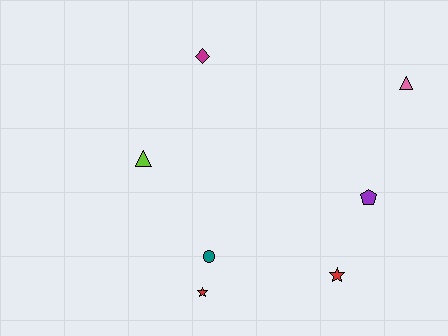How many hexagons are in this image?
There are no hexagons.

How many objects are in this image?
There are 7 objects.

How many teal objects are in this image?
There is 1 teal object.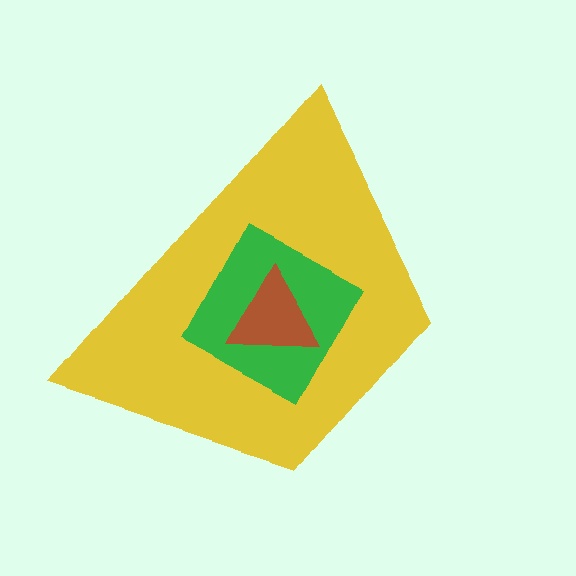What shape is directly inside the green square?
The brown triangle.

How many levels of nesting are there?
3.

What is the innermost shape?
The brown triangle.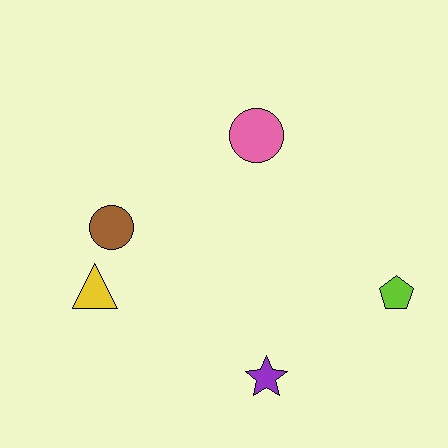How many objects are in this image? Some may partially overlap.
There are 5 objects.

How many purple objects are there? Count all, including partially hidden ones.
There is 1 purple object.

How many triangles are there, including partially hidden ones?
There is 1 triangle.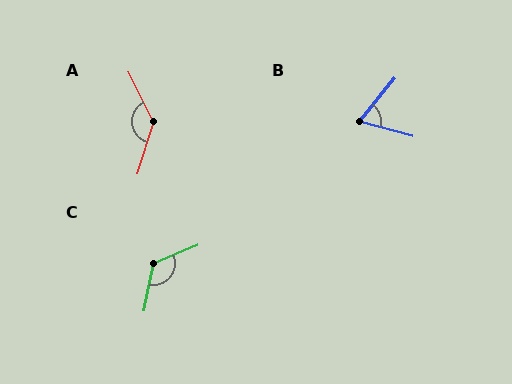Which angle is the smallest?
B, at approximately 66 degrees.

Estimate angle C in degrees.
Approximately 124 degrees.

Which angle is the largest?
A, at approximately 136 degrees.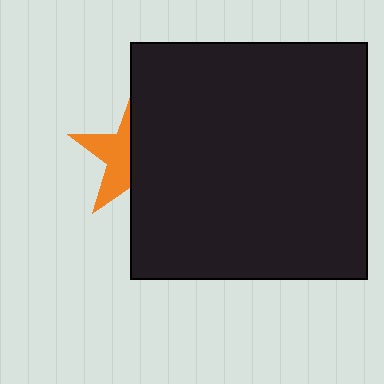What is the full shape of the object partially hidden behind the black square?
The partially hidden object is an orange star.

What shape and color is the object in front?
The object in front is a black square.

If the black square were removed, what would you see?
You would see the complete orange star.